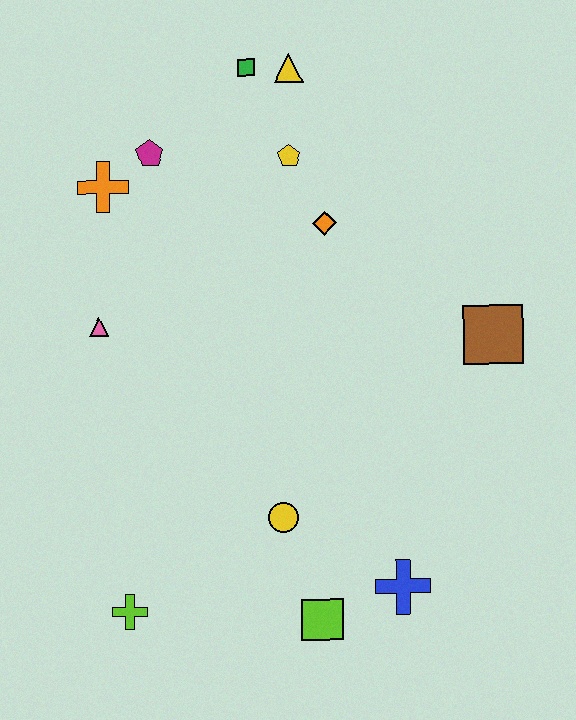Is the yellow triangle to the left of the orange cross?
No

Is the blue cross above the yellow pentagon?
No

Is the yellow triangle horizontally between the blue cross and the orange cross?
Yes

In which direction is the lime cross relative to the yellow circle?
The lime cross is to the left of the yellow circle.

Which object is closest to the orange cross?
The magenta pentagon is closest to the orange cross.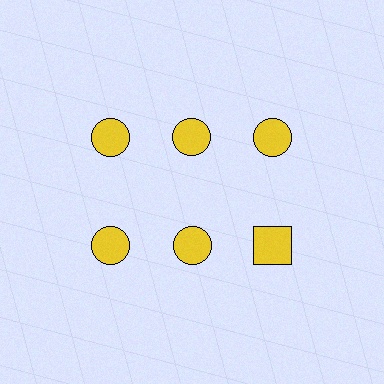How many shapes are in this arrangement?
There are 6 shapes arranged in a grid pattern.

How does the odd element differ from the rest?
It has a different shape: square instead of circle.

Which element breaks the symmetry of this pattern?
The yellow square in the second row, center column breaks the symmetry. All other shapes are yellow circles.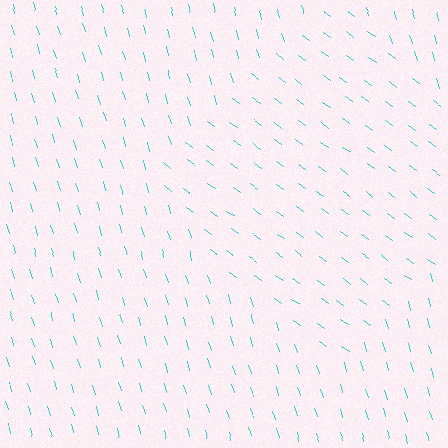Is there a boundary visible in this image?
Yes, there is a texture boundary formed by a change in line orientation.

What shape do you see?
I see a diamond.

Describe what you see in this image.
The image is filled with small cyan line segments. A diamond region in the image has lines oriented differently from the surrounding lines, creating a visible texture boundary.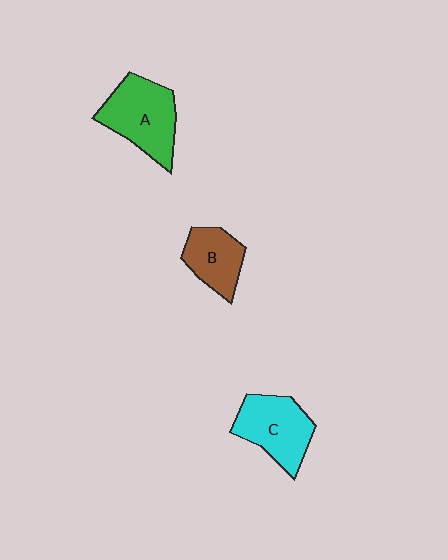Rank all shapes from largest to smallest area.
From largest to smallest: A (green), C (cyan), B (brown).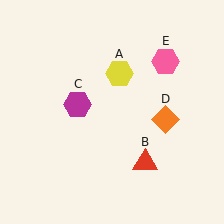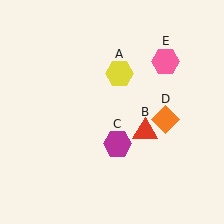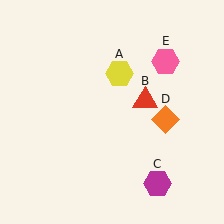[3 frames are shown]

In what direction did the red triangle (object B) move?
The red triangle (object B) moved up.